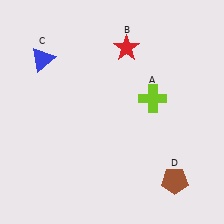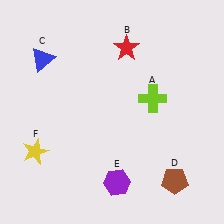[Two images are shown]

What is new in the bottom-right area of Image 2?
A purple hexagon (E) was added in the bottom-right area of Image 2.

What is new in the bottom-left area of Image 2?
A yellow star (F) was added in the bottom-left area of Image 2.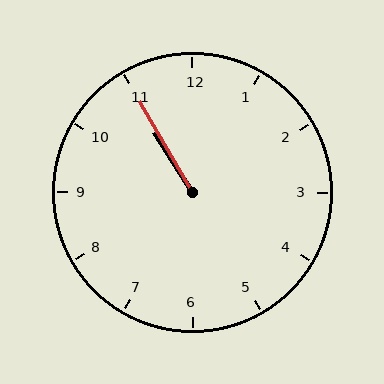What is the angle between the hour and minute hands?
Approximately 2 degrees.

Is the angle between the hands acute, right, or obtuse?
It is acute.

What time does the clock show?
10:55.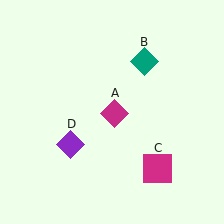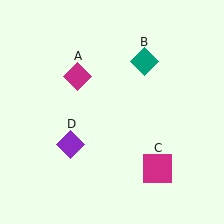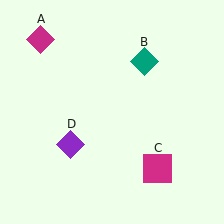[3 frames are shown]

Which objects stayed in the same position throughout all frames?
Teal diamond (object B) and magenta square (object C) and purple diamond (object D) remained stationary.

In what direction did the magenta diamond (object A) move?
The magenta diamond (object A) moved up and to the left.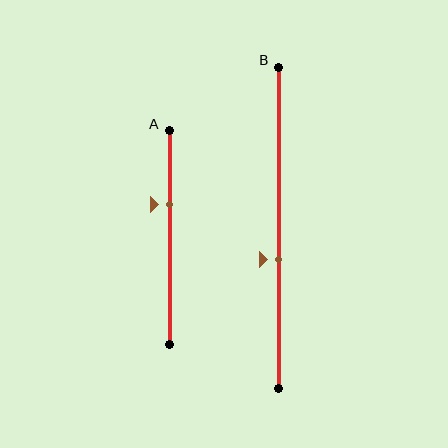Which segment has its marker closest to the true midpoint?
Segment B has its marker closest to the true midpoint.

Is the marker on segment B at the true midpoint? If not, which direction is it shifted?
No, the marker on segment B is shifted downward by about 10% of the segment length.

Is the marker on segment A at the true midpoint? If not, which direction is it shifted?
No, the marker on segment A is shifted upward by about 15% of the segment length.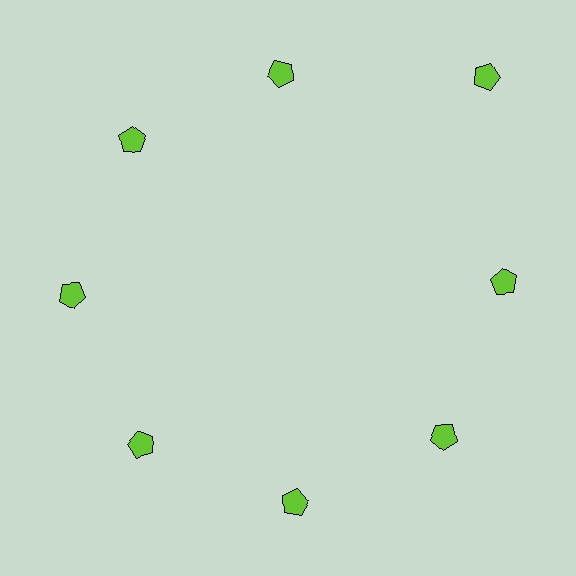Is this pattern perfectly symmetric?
No. The 8 lime pentagons are arranged in a ring, but one element near the 2 o'clock position is pushed outward from the center, breaking the 8-fold rotational symmetry.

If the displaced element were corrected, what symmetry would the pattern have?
It would have 8-fold rotational symmetry — the pattern would map onto itself every 45 degrees.